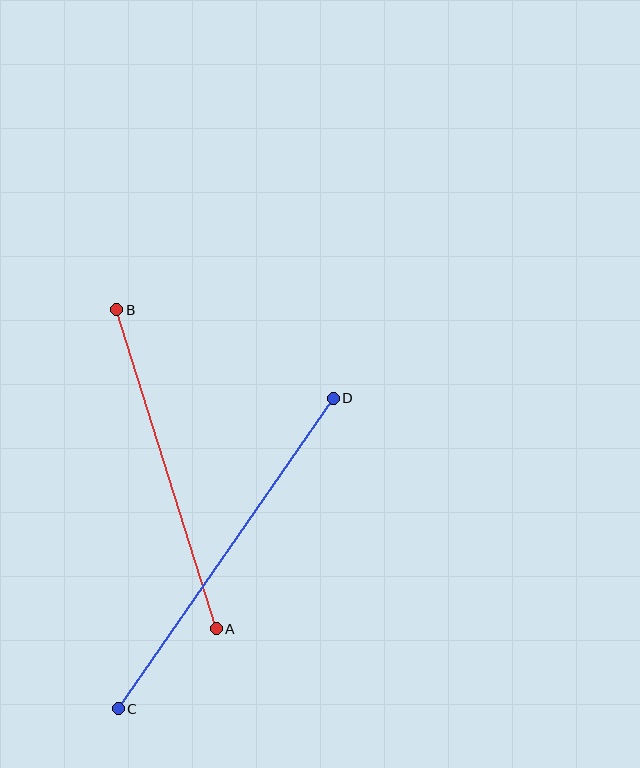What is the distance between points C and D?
The distance is approximately 378 pixels.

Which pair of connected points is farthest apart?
Points C and D are farthest apart.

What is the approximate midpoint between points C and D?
The midpoint is at approximately (226, 554) pixels.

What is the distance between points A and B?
The distance is approximately 334 pixels.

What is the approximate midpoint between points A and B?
The midpoint is at approximately (167, 469) pixels.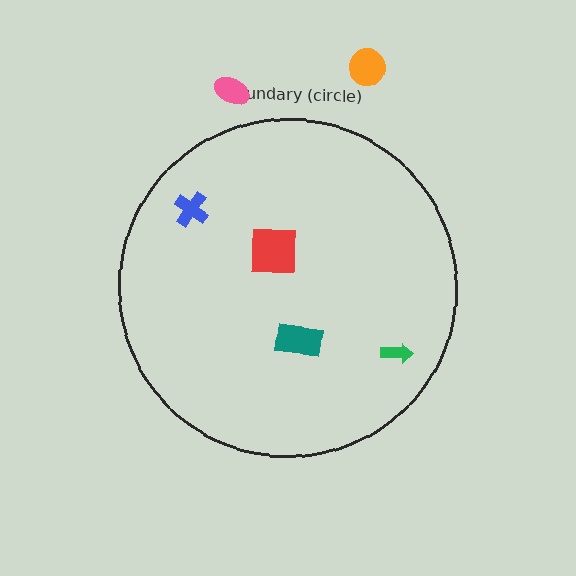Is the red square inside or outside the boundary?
Inside.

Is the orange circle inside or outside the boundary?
Outside.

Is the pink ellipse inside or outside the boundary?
Outside.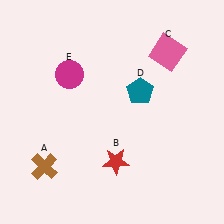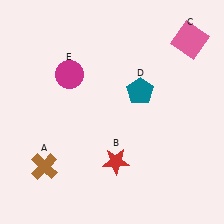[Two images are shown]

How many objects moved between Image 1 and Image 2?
1 object moved between the two images.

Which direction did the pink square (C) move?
The pink square (C) moved right.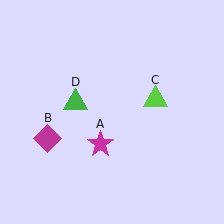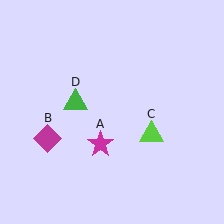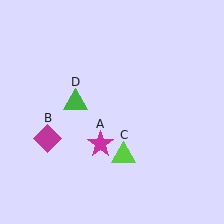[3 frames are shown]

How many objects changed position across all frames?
1 object changed position: lime triangle (object C).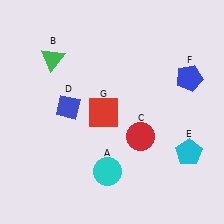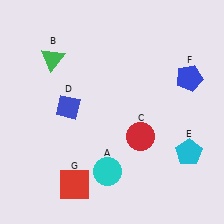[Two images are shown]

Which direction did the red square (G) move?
The red square (G) moved down.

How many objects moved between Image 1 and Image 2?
1 object moved between the two images.